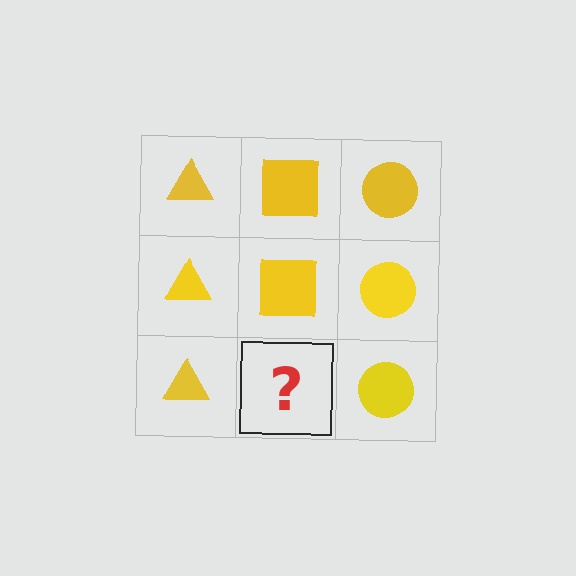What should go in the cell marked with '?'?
The missing cell should contain a yellow square.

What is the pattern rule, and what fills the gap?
The rule is that each column has a consistent shape. The gap should be filled with a yellow square.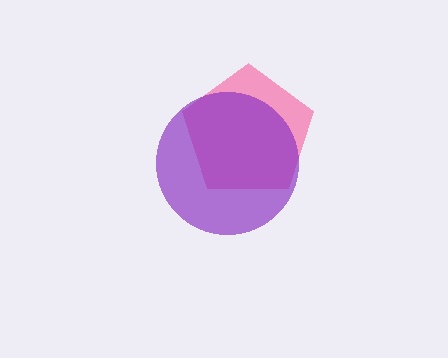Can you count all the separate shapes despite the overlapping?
Yes, there are 2 separate shapes.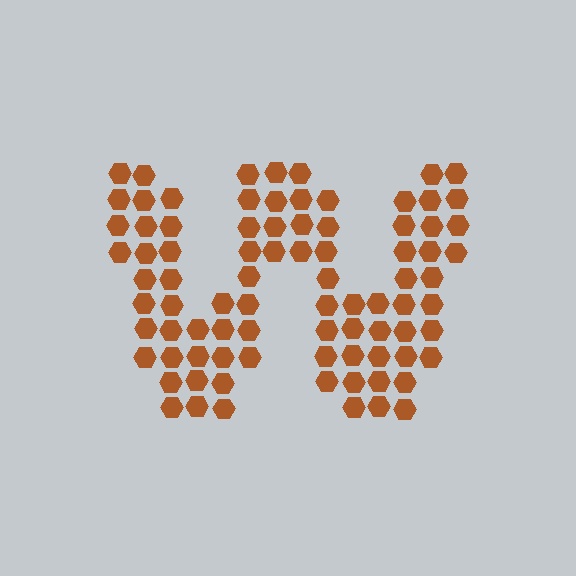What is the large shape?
The large shape is the letter W.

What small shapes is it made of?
It is made of small hexagons.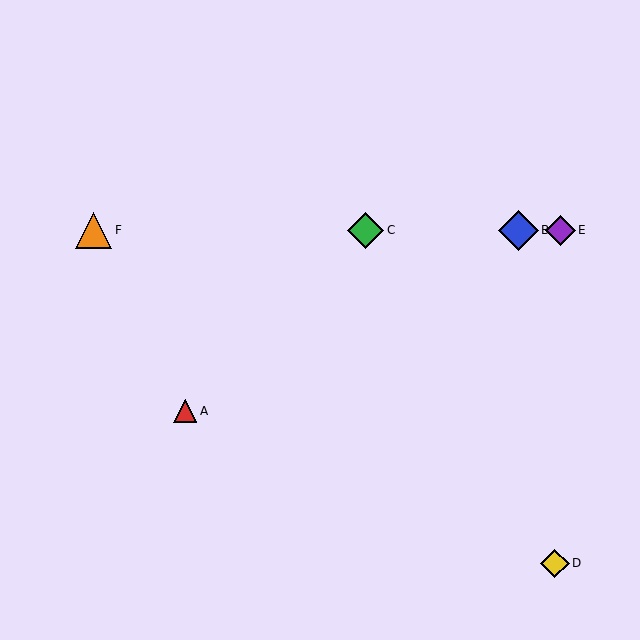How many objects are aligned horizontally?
4 objects (B, C, E, F) are aligned horizontally.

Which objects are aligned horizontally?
Objects B, C, E, F are aligned horizontally.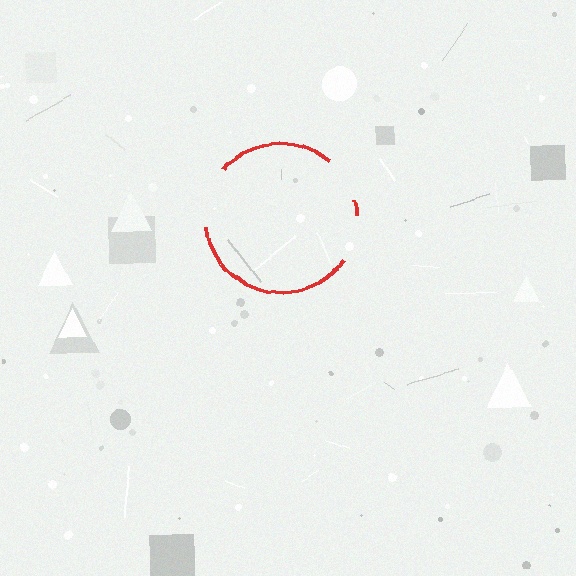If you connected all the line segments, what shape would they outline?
They would outline a circle.